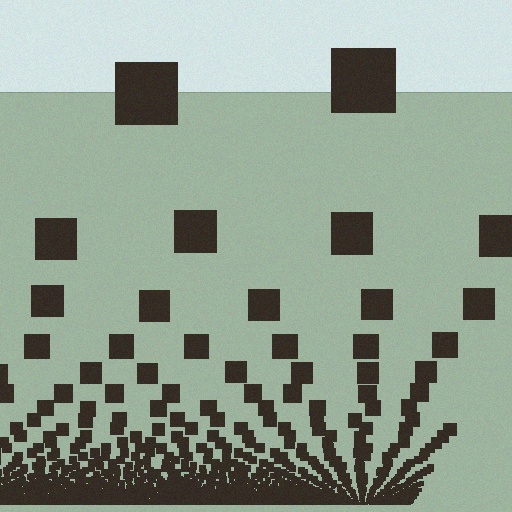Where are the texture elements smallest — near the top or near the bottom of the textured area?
Near the bottom.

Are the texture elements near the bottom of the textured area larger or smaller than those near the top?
Smaller. The gradient is inverted — elements near the bottom are smaller and denser.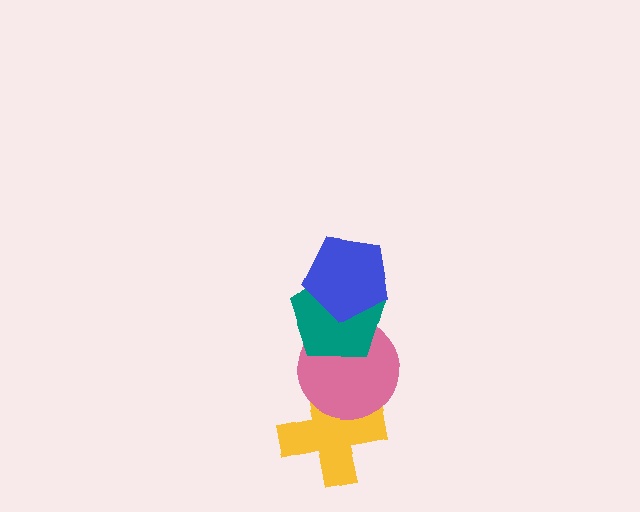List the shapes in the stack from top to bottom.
From top to bottom: the blue pentagon, the teal pentagon, the pink circle, the yellow cross.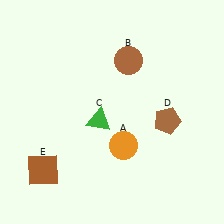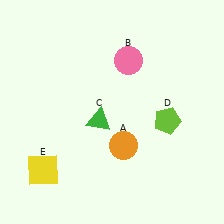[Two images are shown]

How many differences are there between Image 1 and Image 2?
There are 3 differences between the two images.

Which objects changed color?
B changed from brown to pink. D changed from brown to lime. E changed from brown to yellow.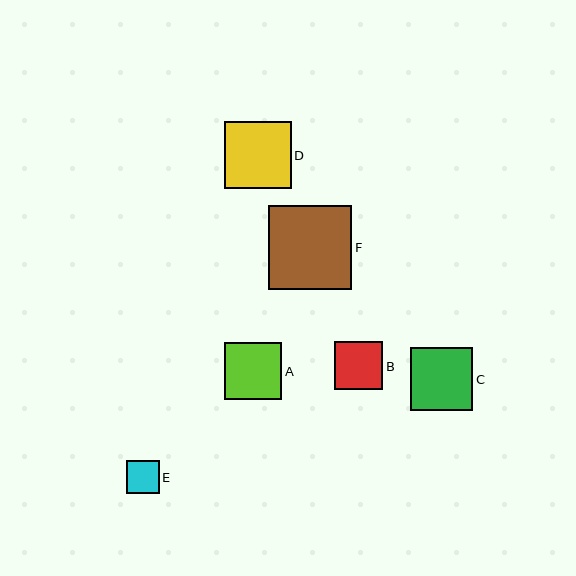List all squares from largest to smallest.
From largest to smallest: F, D, C, A, B, E.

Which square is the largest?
Square F is the largest with a size of approximately 84 pixels.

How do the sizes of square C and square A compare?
Square C and square A are approximately the same size.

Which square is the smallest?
Square E is the smallest with a size of approximately 33 pixels.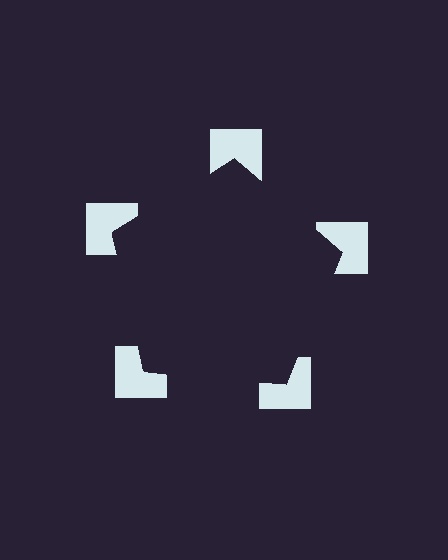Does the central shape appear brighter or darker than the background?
It typically appears slightly darker than the background, even though no actual brightness change is drawn.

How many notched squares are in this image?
There are 5 — one at each vertex of the illusory pentagon.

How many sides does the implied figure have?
5 sides.